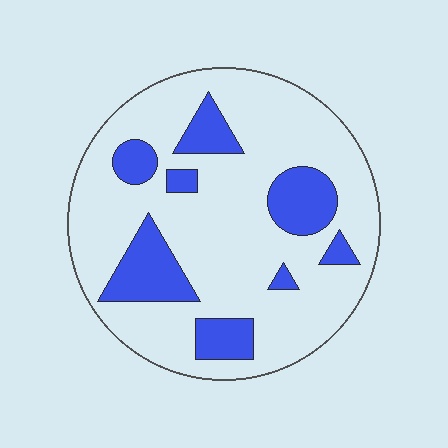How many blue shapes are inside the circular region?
8.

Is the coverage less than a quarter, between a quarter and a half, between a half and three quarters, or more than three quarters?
Less than a quarter.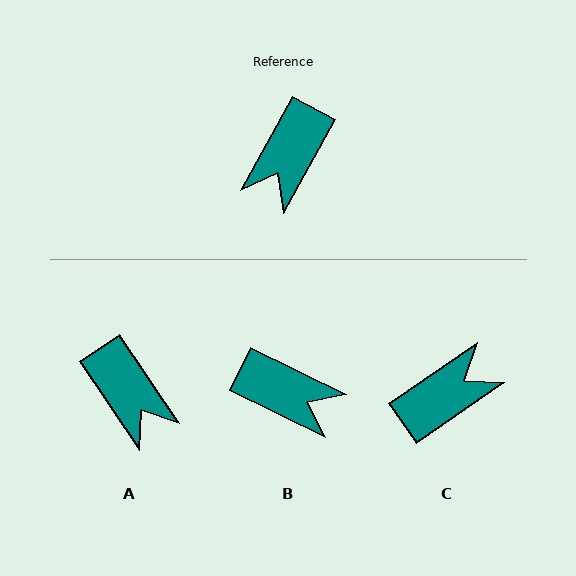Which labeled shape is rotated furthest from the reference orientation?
C, about 153 degrees away.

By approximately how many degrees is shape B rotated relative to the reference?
Approximately 93 degrees counter-clockwise.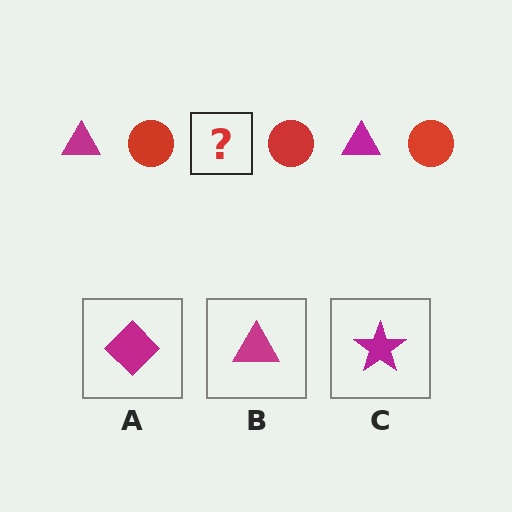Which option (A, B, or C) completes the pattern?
B.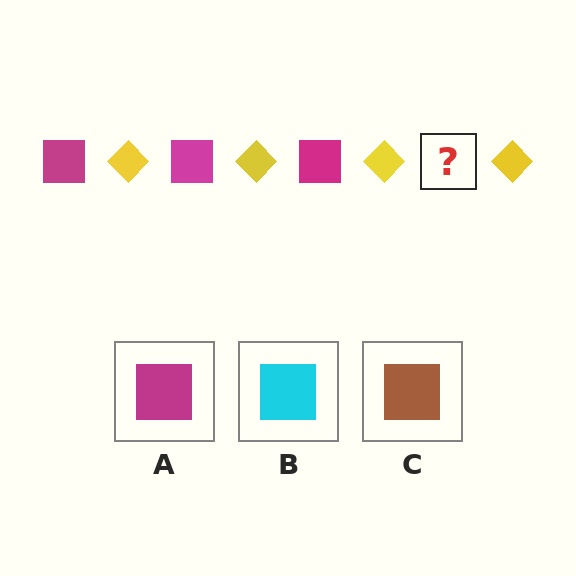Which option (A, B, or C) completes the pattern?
A.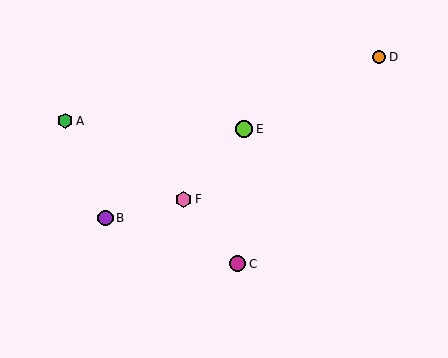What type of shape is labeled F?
Shape F is a pink hexagon.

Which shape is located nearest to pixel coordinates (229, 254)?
The magenta circle (labeled C) at (238, 264) is nearest to that location.